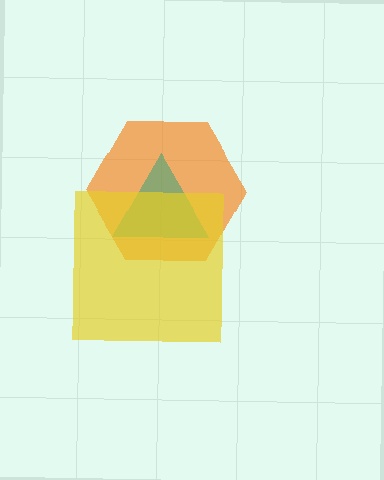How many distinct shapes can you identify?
There are 3 distinct shapes: an orange hexagon, a teal triangle, a yellow square.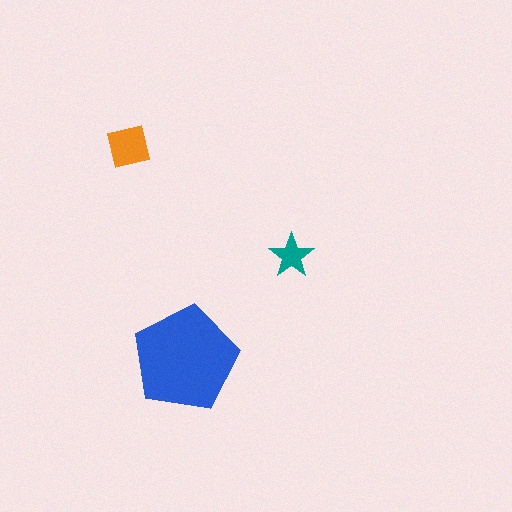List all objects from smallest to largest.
The teal star, the orange square, the blue pentagon.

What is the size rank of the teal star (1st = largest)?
3rd.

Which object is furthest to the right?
The teal star is rightmost.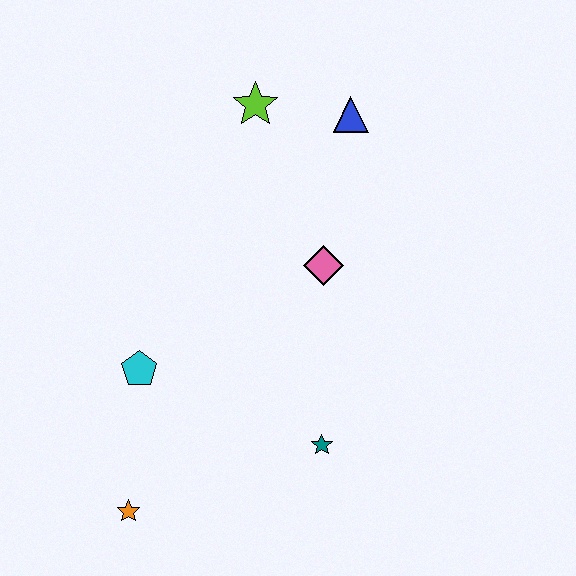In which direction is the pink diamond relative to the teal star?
The pink diamond is above the teal star.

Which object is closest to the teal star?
The pink diamond is closest to the teal star.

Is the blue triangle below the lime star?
Yes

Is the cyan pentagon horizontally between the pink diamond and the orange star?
Yes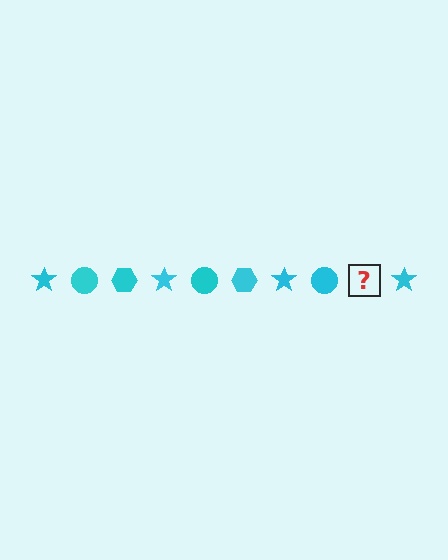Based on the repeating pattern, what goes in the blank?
The blank should be a cyan hexagon.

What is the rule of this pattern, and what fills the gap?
The rule is that the pattern cycles through star, circle, hexagon shapes in cyan. The gap should be filled with a cyan hexagon.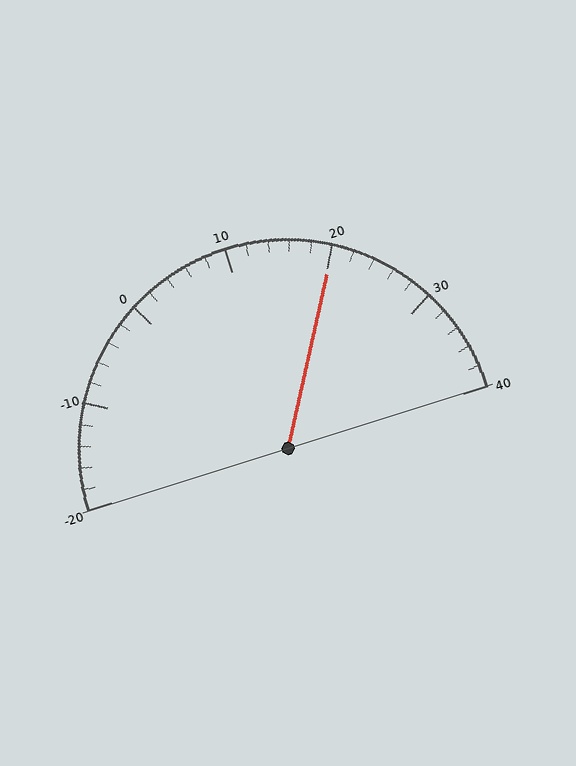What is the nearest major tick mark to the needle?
The nearest major tick mark is 20.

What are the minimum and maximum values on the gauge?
The gauge ranges from -20 to 40.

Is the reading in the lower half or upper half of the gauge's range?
The reading is in the upper half of the range (-20 to 40).